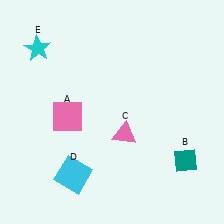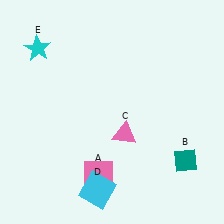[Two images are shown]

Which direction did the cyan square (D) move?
The cyan square (D) moved right.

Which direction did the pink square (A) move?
The pink square (A) moved down.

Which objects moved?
The objects that moved are: the pink square (A), the cyan square (D).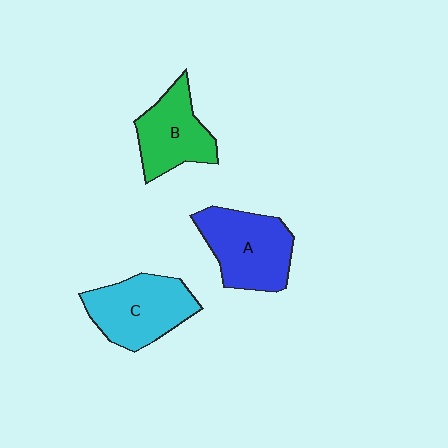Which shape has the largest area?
Shape A (blue).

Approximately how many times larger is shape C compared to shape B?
Approximately 1.2 times.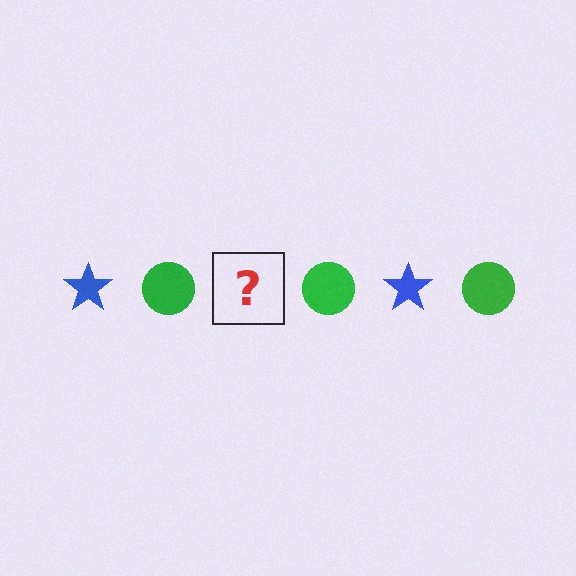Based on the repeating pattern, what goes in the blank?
The blank should be a blue star.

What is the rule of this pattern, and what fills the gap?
The rule is that the pattern alternates between blue star and green circle. The gap should be filled with a blue star.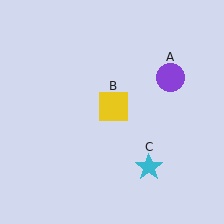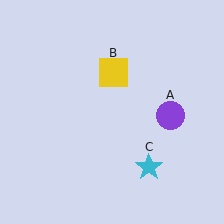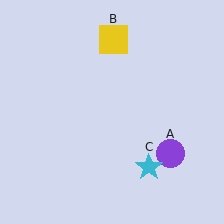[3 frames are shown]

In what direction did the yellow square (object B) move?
The yellow square (object B) moved up.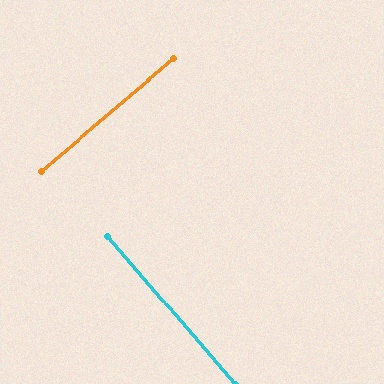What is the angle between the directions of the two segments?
Approximately 89 degrees.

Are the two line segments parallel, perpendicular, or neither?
Perpendicular — they meet at approximately 89°.